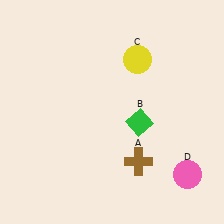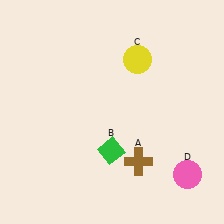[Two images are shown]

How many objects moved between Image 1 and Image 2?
1 object moved between the two images.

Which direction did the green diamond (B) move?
The green diamond (B) moved left.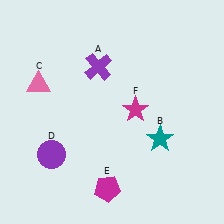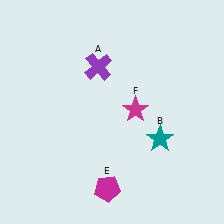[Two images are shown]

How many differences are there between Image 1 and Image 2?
There are 2 differences between the two images.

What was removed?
The purple circle (D), the pink triangle (C) were removed in Image 2.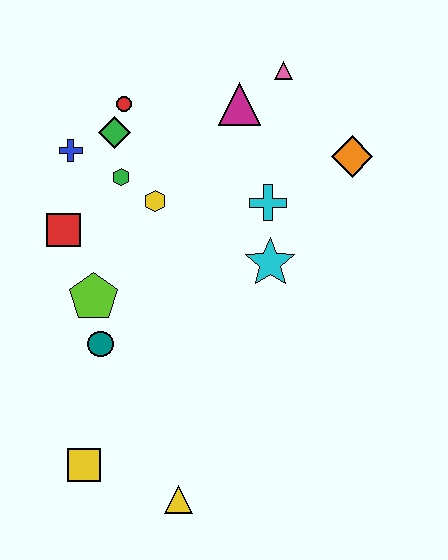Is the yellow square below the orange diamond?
Yes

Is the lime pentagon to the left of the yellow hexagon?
Yes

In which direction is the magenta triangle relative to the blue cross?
The magenta triangle is to the right of the blue cross.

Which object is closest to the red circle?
The green diamond is closest to the red circle.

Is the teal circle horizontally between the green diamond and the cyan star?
No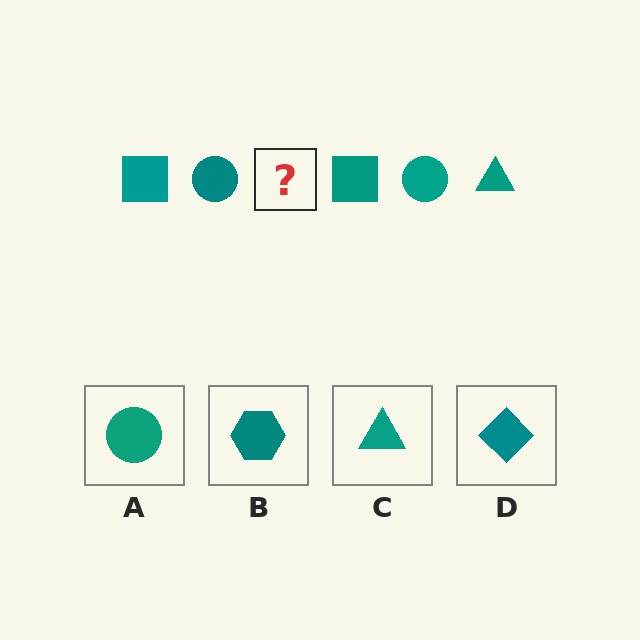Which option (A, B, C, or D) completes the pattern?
C.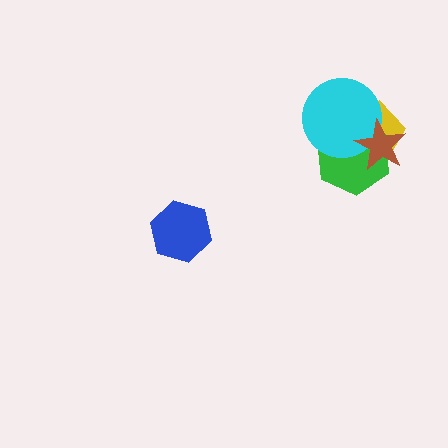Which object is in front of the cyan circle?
The brown star is in front of the cyan circle.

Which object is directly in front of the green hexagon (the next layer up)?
The cyan circle is directly in front of the green hexagon.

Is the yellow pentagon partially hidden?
Yes, it is partially covered by another shape.